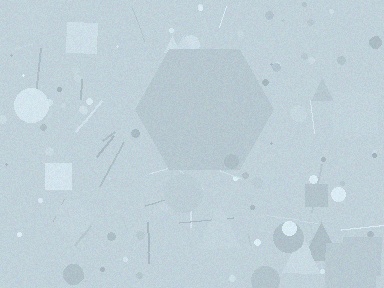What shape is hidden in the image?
A hexagon is hidden in the image.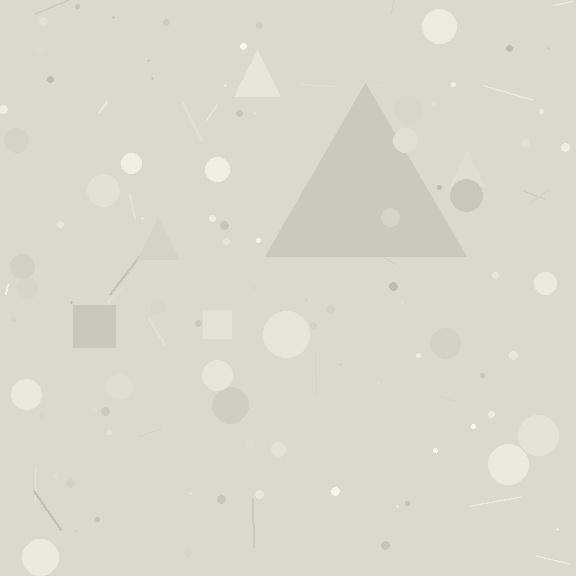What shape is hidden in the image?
A triangle is hidden in the image.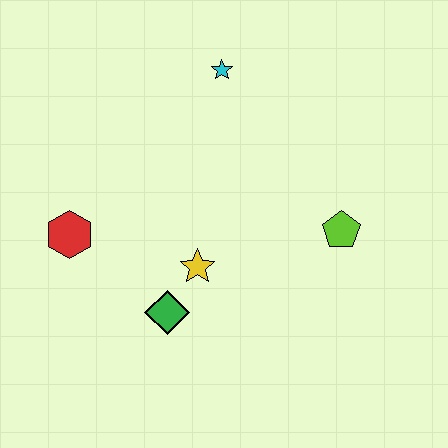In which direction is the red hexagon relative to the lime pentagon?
The red hexagon is to the left of the lime pentagon.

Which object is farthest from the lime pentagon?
The red hexagon is farthest from the lime pentagon.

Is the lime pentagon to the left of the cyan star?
No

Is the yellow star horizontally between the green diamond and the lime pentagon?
Yes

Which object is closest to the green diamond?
The yellow star is closest to the green diamond.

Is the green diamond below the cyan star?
Yes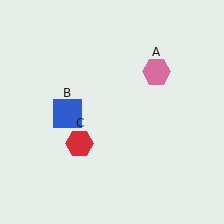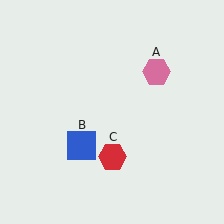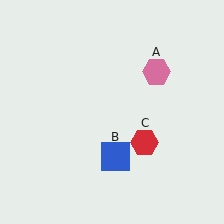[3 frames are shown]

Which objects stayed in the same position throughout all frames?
Pink hexagon (object A) remained stationary.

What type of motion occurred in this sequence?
The blue square (object B), red hexagon (object C) rotated counterclockwise around the center of the scene.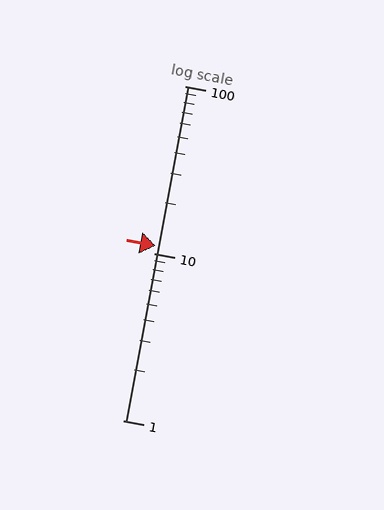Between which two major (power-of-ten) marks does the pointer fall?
The pointer is between 10 and 100.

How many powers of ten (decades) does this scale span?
The scale spans 2 decades, from 1 to 100.